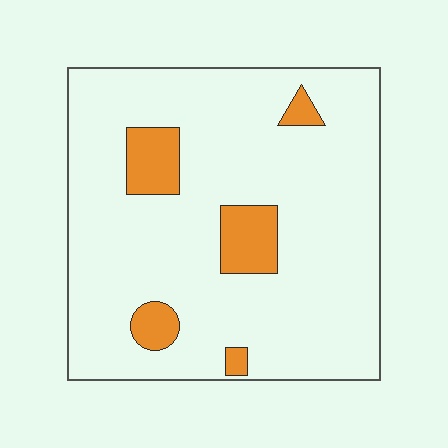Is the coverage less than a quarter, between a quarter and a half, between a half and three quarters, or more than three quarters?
Less than a quarter.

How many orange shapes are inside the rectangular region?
5.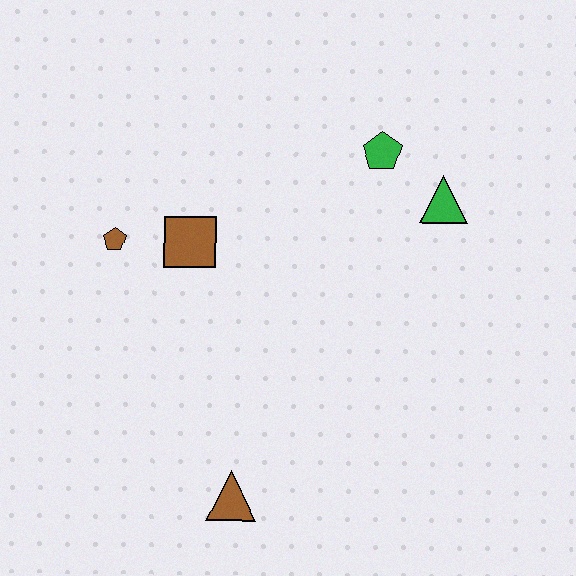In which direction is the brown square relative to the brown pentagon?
The brown square is to the right of the brown pentagon.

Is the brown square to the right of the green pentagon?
No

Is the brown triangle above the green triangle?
No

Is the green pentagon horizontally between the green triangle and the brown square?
Yes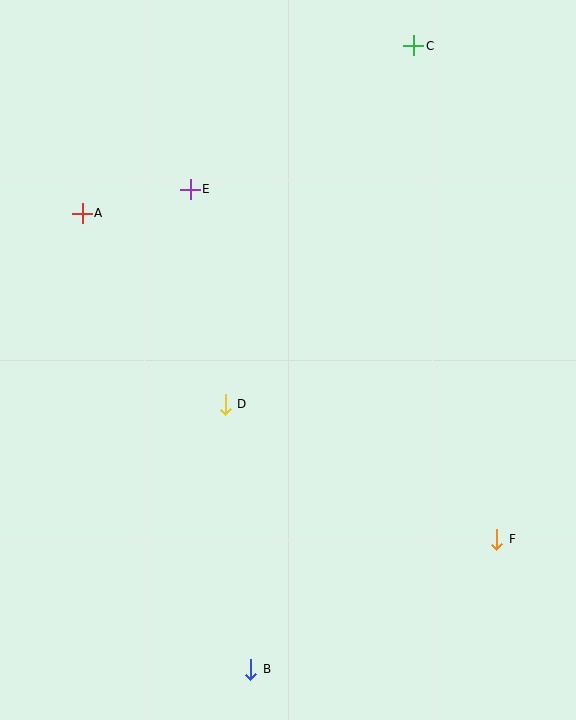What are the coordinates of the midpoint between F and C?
The midpoint between F and C is at (455, 293).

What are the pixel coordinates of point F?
Point F is at (497, 539).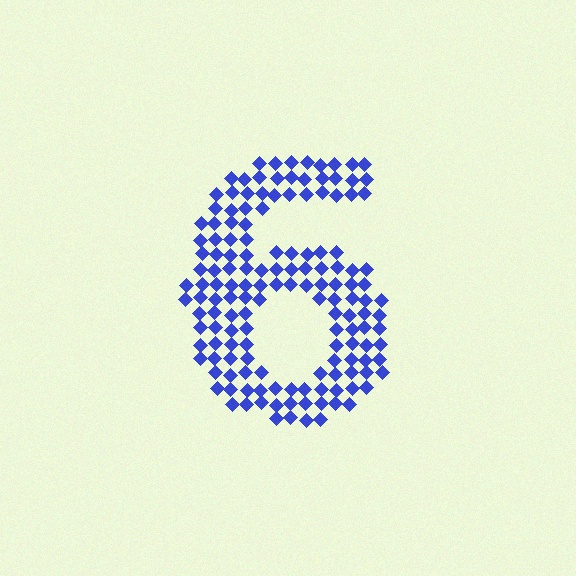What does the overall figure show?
The overall figure shows the digit 6.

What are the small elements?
The small elements are diamonds.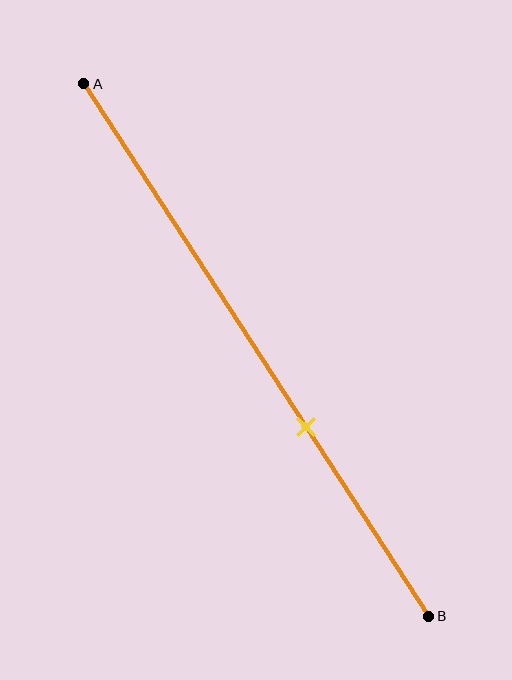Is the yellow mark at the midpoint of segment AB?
No, the mark is at about 65% from A, not at the 50% midpoint.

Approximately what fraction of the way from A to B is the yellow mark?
The yellow mark is approximately 65% of the way from A to B.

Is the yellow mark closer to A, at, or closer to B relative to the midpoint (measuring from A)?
The yellow mark is closer to point B than the midpoint of segment AB.